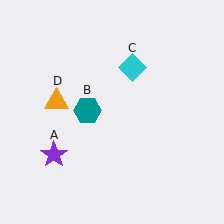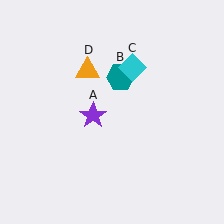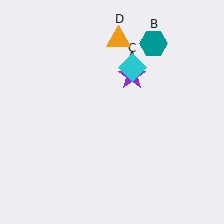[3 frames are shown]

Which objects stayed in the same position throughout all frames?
Cyan diamond (object C) remained stationary.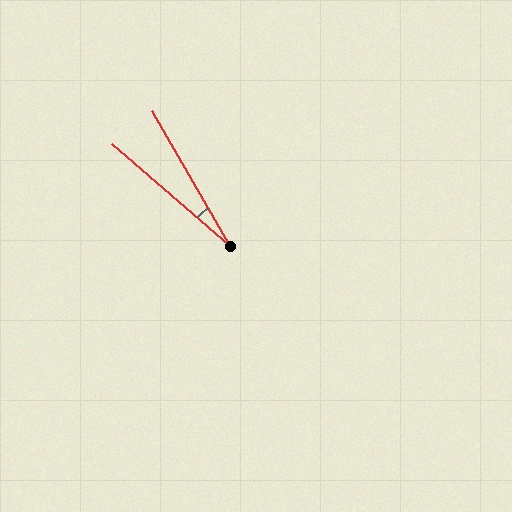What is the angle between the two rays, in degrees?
Approximately 19 degrees.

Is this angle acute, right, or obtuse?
It is acute.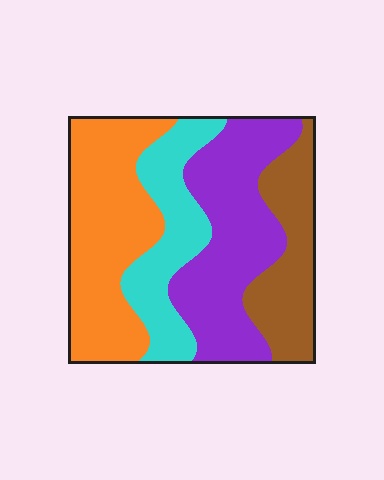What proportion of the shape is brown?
Brown takes up less than a quarter of the shape.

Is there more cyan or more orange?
Orange.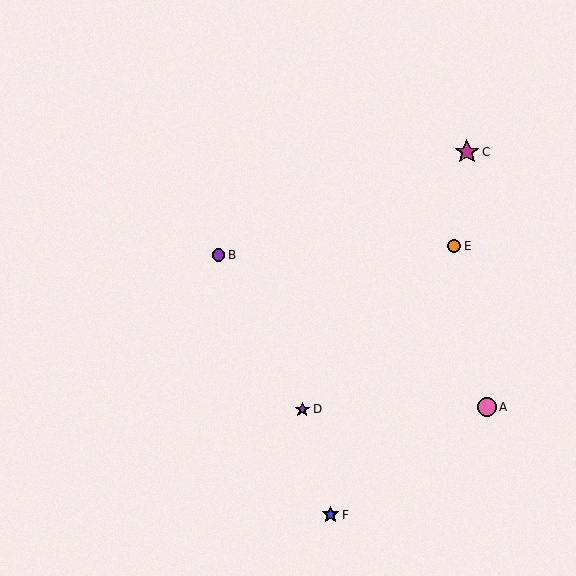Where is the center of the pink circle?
The center of the pink circle is at (487, 407).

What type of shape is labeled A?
Shape A is a pink circle.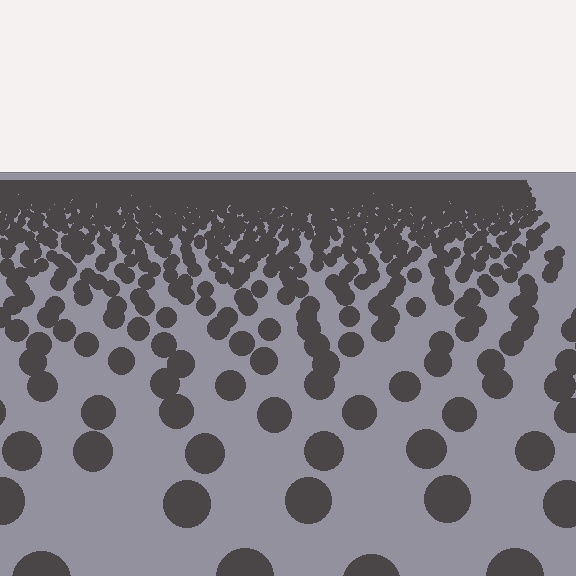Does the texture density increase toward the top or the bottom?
Density increases toward the top.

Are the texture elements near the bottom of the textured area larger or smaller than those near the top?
Larger. Near the bottom, elements are closer to the viewer and appear at a bigger on-screen size.